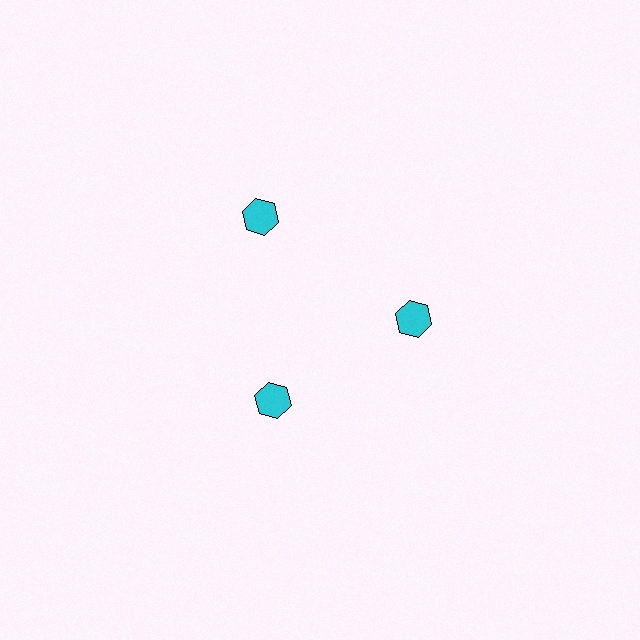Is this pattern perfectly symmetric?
No. The 3 cyan hexagons are arranged in a ring, but one element near the 11 o'clock position is pushed outward from the center, breaking the 3-fold rotational symmetry.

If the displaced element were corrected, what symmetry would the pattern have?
It would have 3-fold rotational symmetry — the pattern would map onto itself every 120 degrees.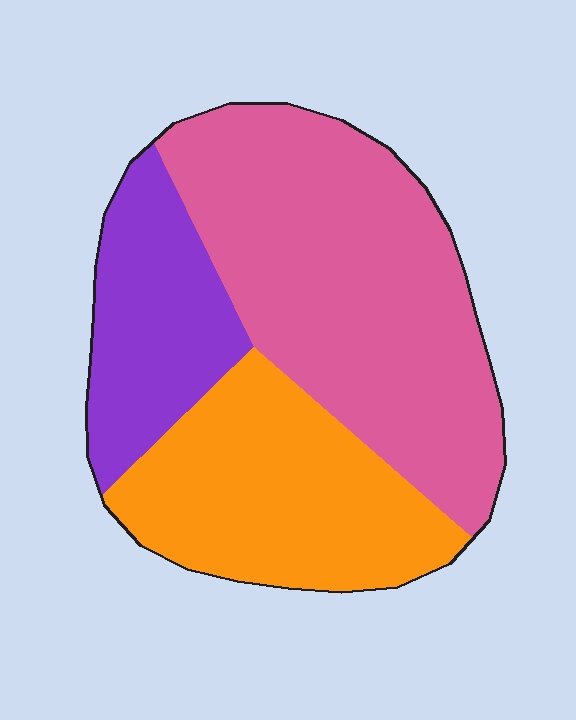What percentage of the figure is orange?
Orange covers 31% of the figure.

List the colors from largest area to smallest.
From largest to smallest: pink, orange, purple.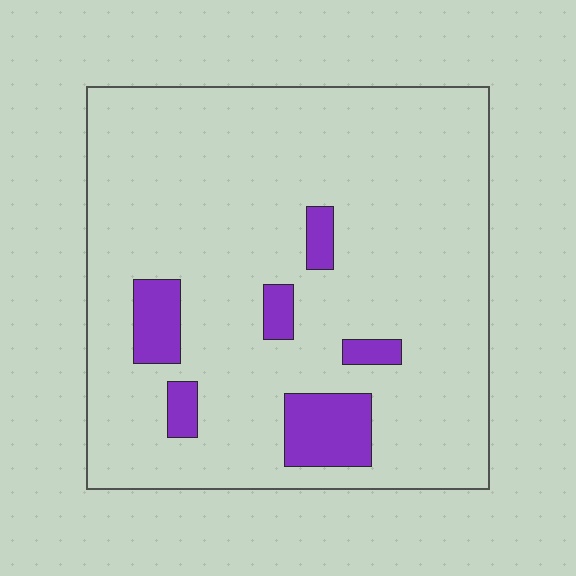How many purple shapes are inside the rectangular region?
6.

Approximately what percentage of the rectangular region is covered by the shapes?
Approximately 10%.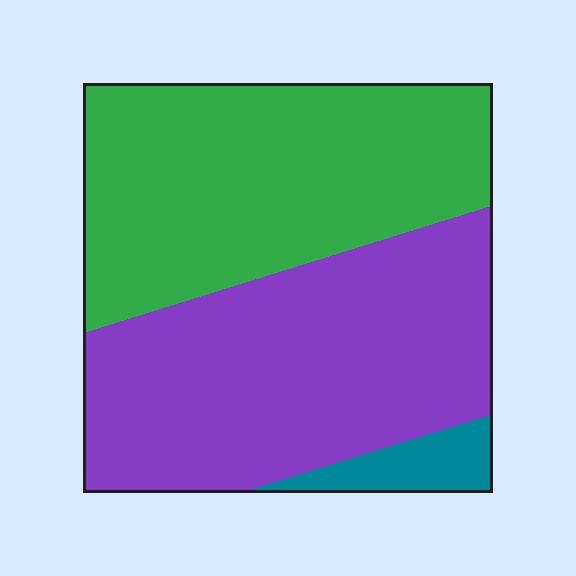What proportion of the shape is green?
Green covers roughly 45% of the shape.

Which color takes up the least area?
Teal, at roughly 5%.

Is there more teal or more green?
Green.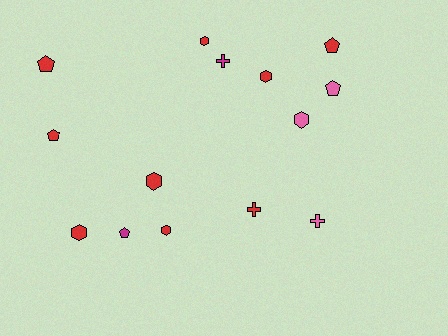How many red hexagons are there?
There are 5 red hexagons.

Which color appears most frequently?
Red, with 9 objects.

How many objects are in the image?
There are 14 objects.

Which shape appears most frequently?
Hexagon, with 6 objects.